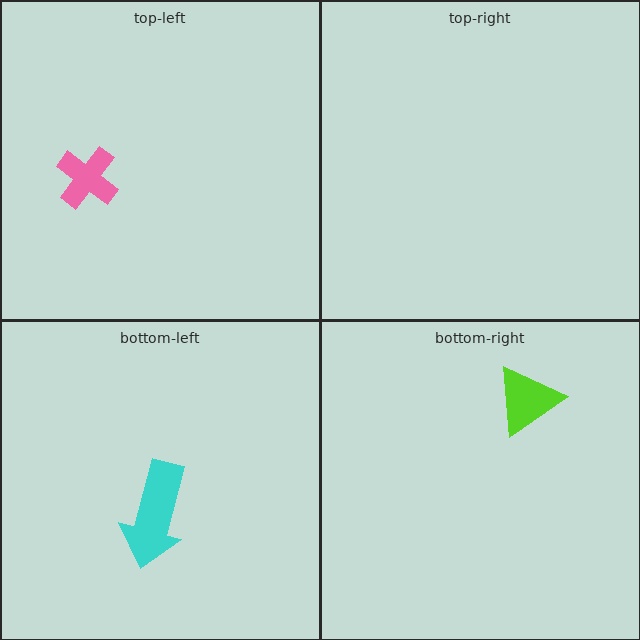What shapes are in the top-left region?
The pink cross.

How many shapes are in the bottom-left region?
1.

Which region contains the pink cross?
The top-left region.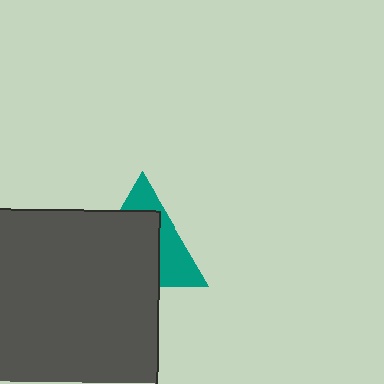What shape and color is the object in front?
The object in front is a dark gray square.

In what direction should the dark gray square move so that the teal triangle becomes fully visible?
The dark gray square should move toward the lower-left. That is the shortest direction to clear the overlap and leave the teal triangle fully visible.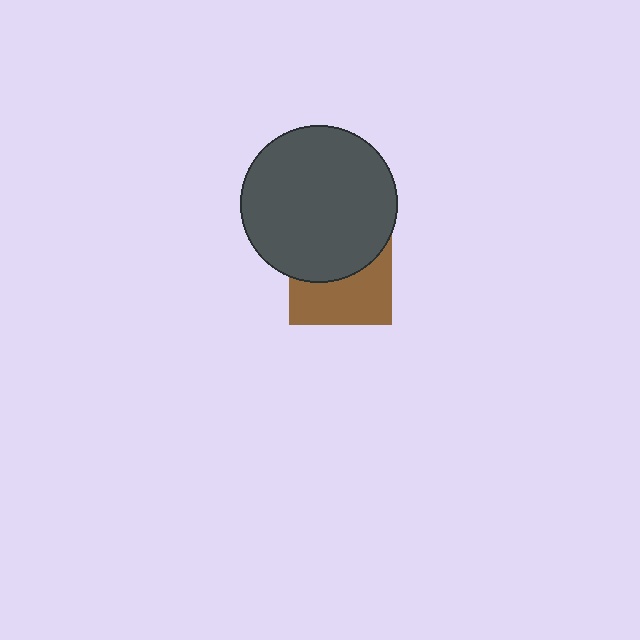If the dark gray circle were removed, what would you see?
You would see the complete brown square.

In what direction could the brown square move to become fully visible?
The brown square could move down. That would shift it out from behind the dark gray circle entirely.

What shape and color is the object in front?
The object in front is a dark gray circle.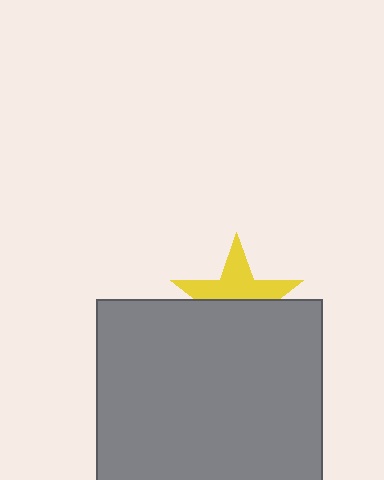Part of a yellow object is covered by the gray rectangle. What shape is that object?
It is a star.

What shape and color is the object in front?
The object in front is a gray rectangle.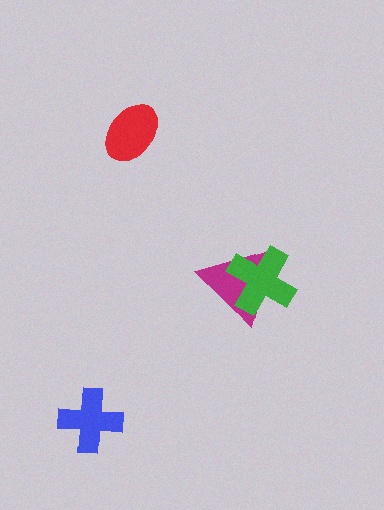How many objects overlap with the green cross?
1 object overlaps with the green cross.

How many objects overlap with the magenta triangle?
1 object overlaps with the magenta triangle.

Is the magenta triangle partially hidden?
Yes, it is partially covered by another shape.